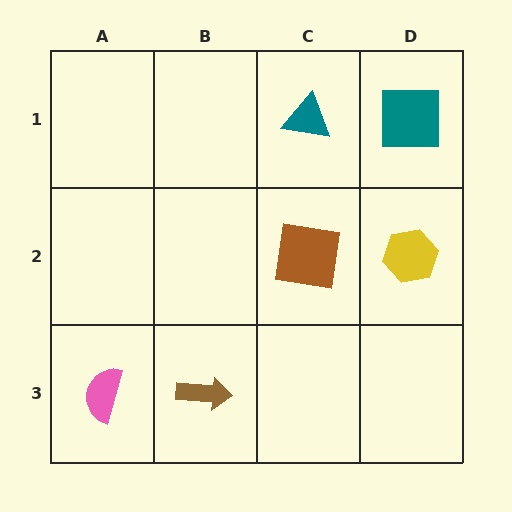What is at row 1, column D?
A teal square.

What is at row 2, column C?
A brown square.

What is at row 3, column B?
A brown arrow.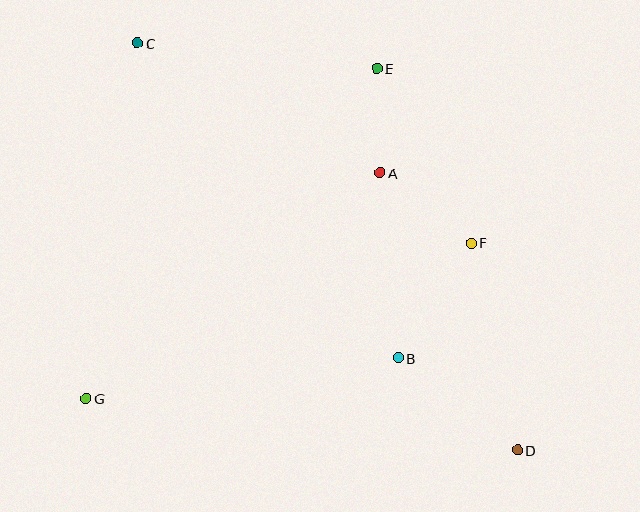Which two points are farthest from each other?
Points C and D are farthest from each other.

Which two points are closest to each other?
Points A and E are closest to each other.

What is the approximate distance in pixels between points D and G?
The distance between D and G is approximately 435 pixels.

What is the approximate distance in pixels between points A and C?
The distance between A and C is approximately 275 pixels.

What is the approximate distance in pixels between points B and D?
The distance between B and D is approximately 151 pixels.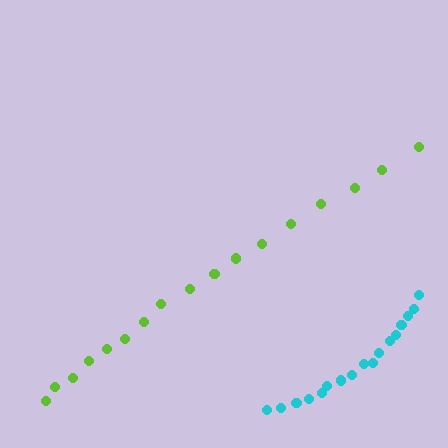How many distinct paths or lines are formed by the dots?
There are 2 distinct paths.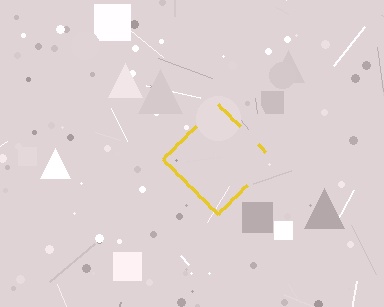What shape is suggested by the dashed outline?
The dashed outline suggests a diamond.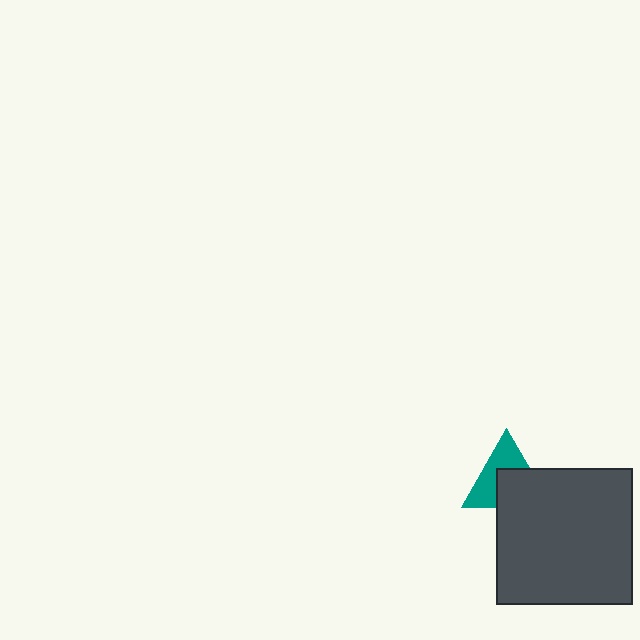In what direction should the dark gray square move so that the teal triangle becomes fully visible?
The dark gray square should move down. That is the shortest direction to clear the overlap and leave the teal triangle fully visible.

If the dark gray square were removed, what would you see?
You would see the complete teal triangle.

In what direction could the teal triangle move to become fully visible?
The teal triangle could move up. That would shift it out from behind the dark gray square entirely.